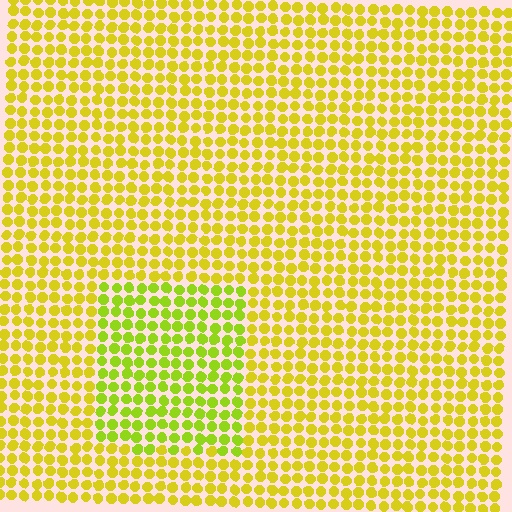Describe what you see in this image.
The image is filled with small yellow elements in a uniform arrangement. A rectangle-shaped region is visible where the elements are tinted to a slightly different hue, forming a subtle color boundary.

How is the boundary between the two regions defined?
The boundary is defined purely by a slight shift in hue (about 25 degrees). Spacing, size, and orientation are identical on both sides.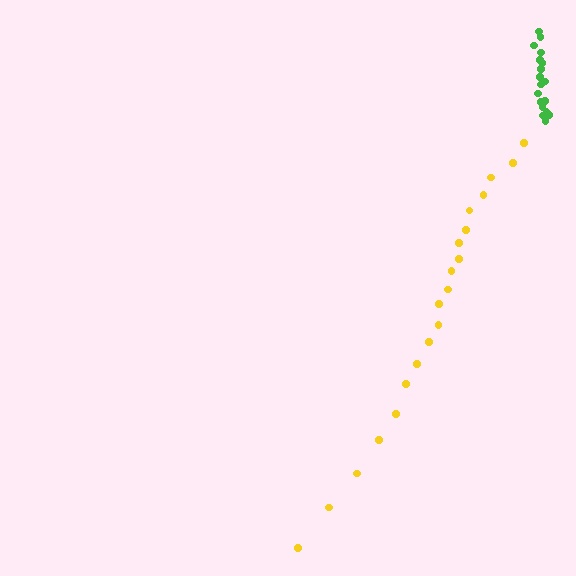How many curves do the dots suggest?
There are 2 distinct paths.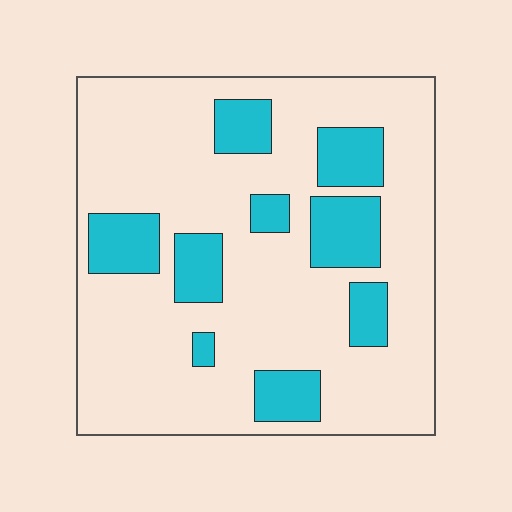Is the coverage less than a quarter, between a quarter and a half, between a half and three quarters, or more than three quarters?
Less than a quarter.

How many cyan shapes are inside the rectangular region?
9.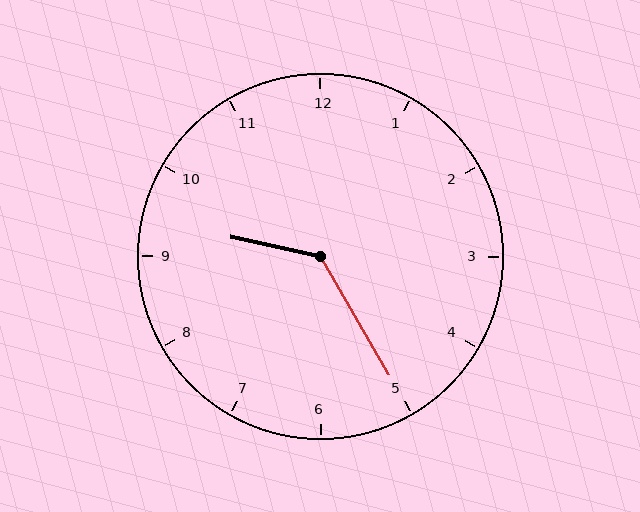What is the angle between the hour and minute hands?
Approximately 132 degrees.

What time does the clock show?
9:25.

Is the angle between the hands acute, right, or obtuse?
It is obtuse.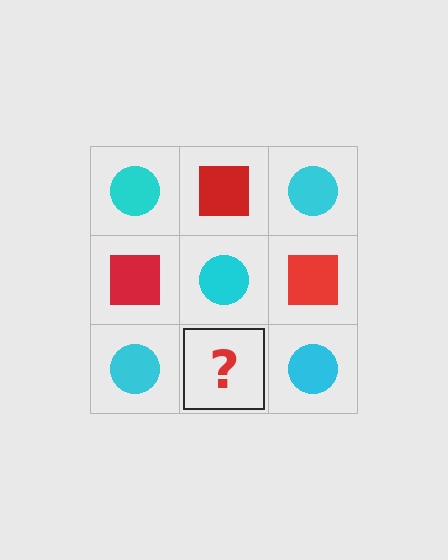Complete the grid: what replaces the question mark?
The question mark should be replaced with a red square.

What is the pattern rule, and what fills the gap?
The rule is that it alternates cyan circle and red square in a checkerboard pattern. The gap should be filled with a red square.